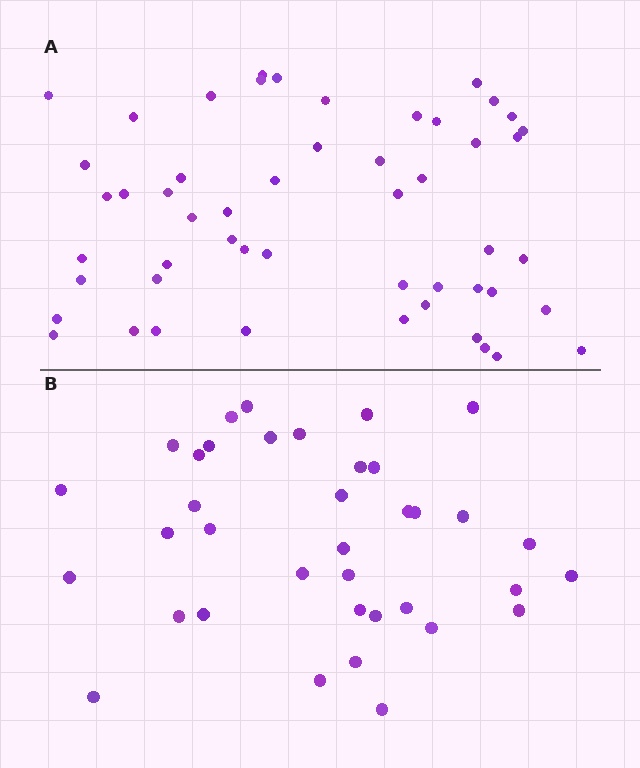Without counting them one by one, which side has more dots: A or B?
Region A (the top region) has more dots.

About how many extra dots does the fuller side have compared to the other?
Region A has approximately 15 more dots than region B.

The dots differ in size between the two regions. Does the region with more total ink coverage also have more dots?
No. Region B has more total ink coverage because its dots are larger, but region A actually contains more individual dots. Total area can be misleading — the number of items is what matters here.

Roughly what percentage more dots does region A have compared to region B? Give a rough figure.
About 40% more.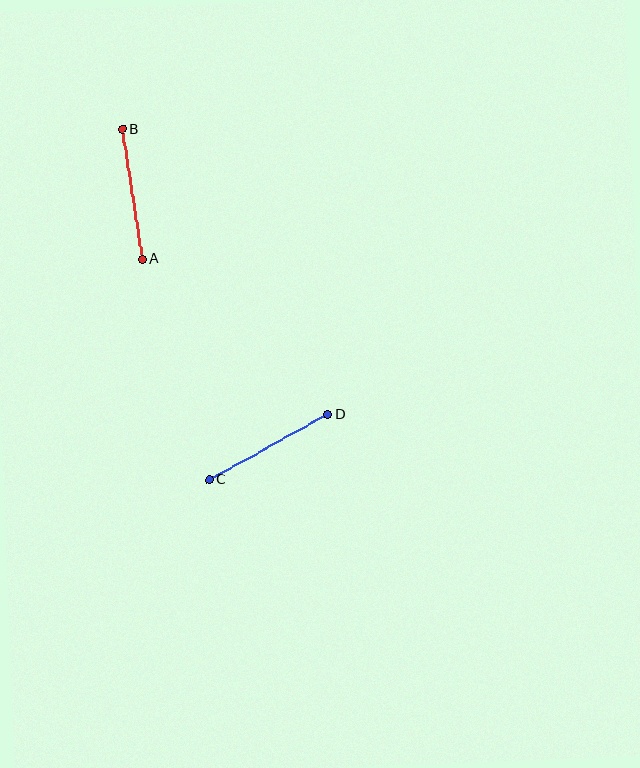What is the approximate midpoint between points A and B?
The midpoint is at approximately (132, 194) pixels.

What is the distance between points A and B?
The distance is approximately 132 pixels.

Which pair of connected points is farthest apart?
Points C and D are farthest apart.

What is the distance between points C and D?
The distance is approximately 136 pixels.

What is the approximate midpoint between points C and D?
The midpoint is at approximately (268, 447) pixels.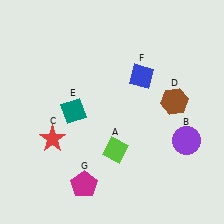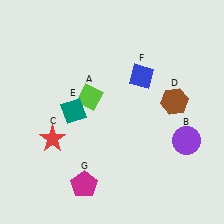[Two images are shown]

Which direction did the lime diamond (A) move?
The lime diamond (A) moved up.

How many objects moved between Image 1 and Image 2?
1 object moved between the two images.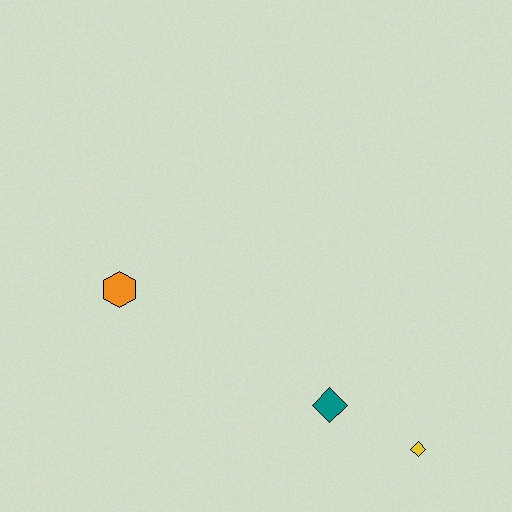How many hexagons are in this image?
There is 1 hexagon.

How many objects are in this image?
There are 3 objects.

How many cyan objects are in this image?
There are no cyan objects.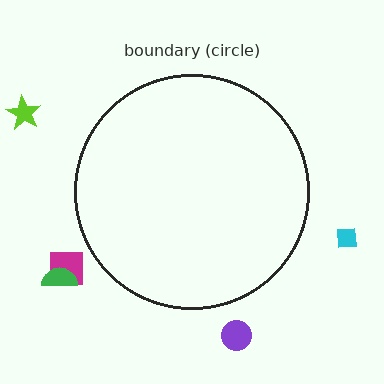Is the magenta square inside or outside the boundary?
Outside.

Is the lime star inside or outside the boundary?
Outside.